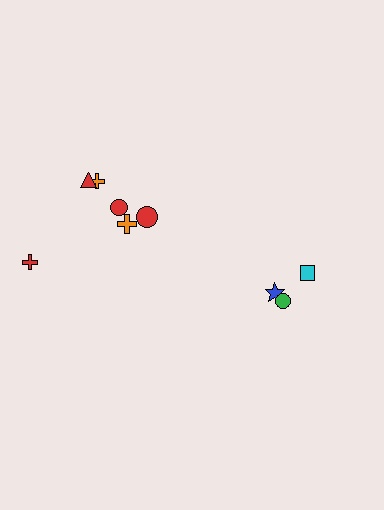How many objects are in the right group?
There are 3 objects.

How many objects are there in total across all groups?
There are 9 objects.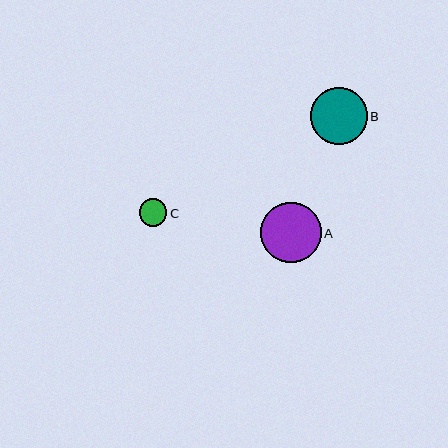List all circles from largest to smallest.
From largest to smallest: A, B, C.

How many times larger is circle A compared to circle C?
Circle A is approximately 2.2 times the size of circle C.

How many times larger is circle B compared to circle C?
Circle B is approximately 2.1 times the size of circle C.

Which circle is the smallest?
Circle C is the smallest with a size of approximately 28 pixels.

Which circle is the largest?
Circle A is the largest with a size of approximately 60 pixels.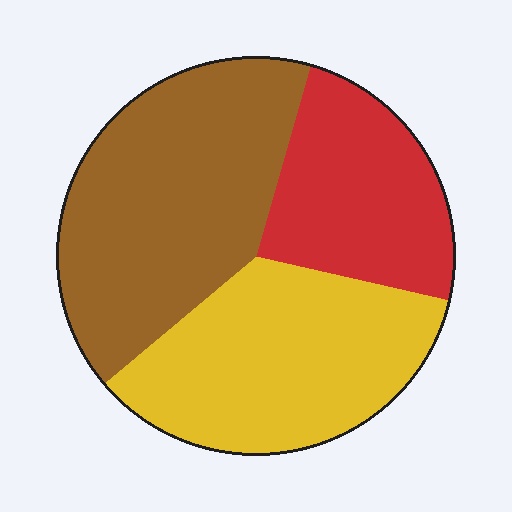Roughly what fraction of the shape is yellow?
Yellow covers about 35% of the shape.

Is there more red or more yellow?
Yellow.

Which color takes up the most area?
Brown, at roughly 40%.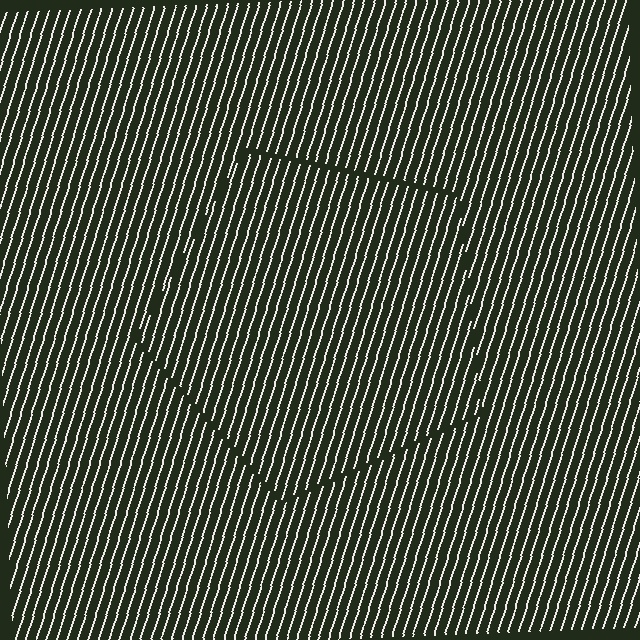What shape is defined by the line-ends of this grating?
An illusory pentagon. The interior of the shape contains the same grating, shifted by half a period — the contour is defined by the phase discontinuity where line-ends from the inner and outer gratings abut.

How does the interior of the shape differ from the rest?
The interior of the shape contains the same grating, shifted by half a period — the contour is defined by the phase discontinuity where line-ends from the inner and outer gratings abut.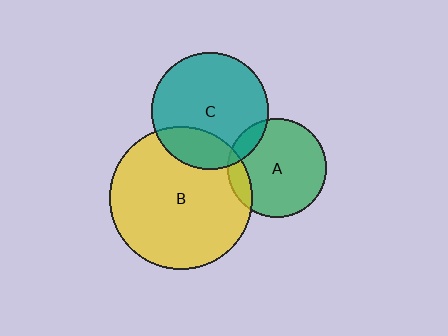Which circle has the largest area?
Circle B (yellow).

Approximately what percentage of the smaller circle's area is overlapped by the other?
Approximately 20%.